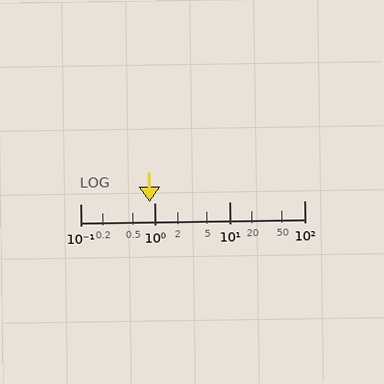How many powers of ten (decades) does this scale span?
The scale spans 3 decades, from 0.1 to 100.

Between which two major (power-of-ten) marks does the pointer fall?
The pointer is between 0.1 and 1.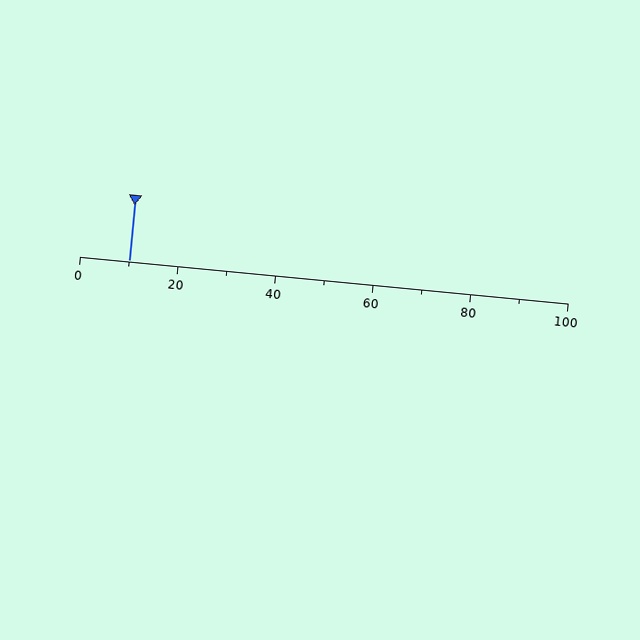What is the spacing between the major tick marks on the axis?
The major ticks are spaced 20 apart.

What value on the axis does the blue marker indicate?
The marker indicates approximately 10.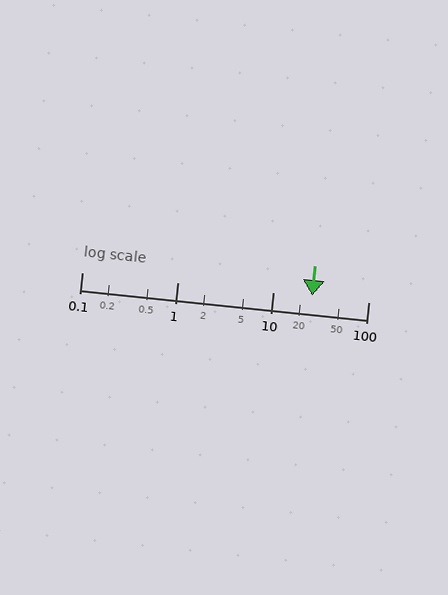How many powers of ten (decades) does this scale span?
The scale spans 3 decades, from 0.1 to 100.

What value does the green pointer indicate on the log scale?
The pointer indicates approximately 26.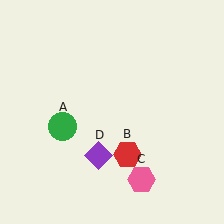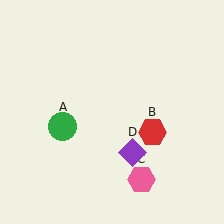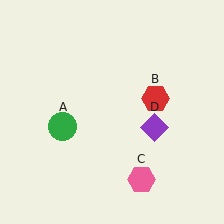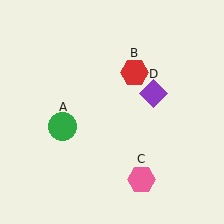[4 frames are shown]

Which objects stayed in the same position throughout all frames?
Green circle (object A) and pink hexagon (object C) remained stationary.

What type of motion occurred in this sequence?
The red hexagon (object B), purple diamond (object D) rotated counterclockwise around the center of the scene.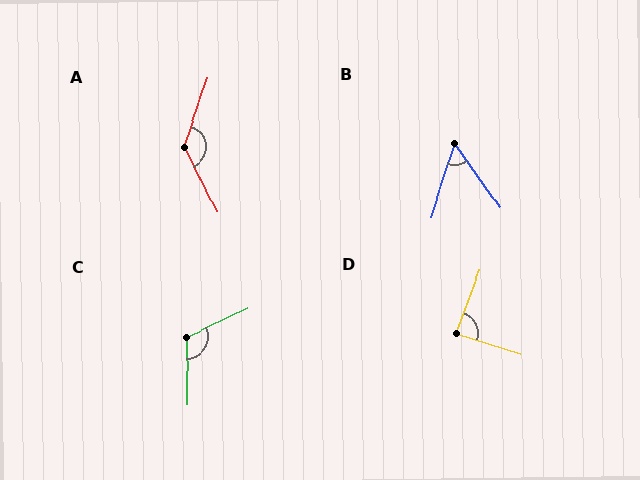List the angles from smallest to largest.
B (53°), D (86°), C (115°), A (135°).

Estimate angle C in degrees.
Approximately 115 degrees.